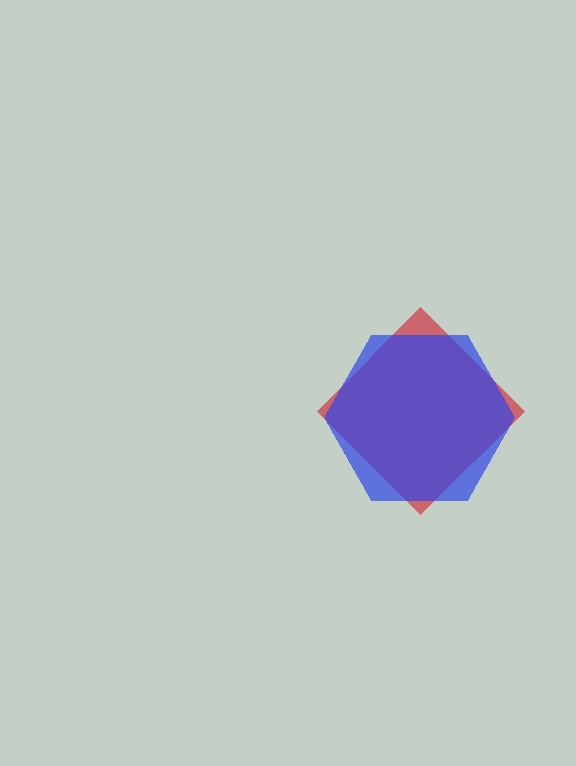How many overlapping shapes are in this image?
There are 2 overlapping shapes in the image.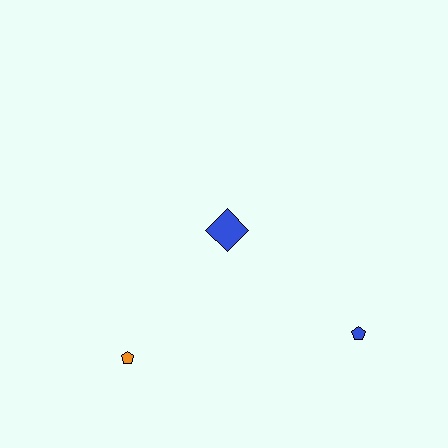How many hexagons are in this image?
There are no hexagons.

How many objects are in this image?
There are 3 objects.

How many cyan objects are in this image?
There are no cyan objects.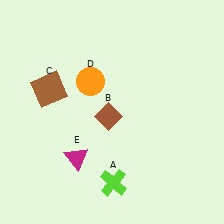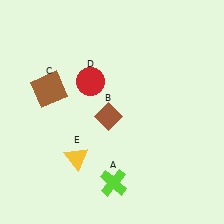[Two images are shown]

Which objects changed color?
D changed from orange to red. E changed from magenta to yellow.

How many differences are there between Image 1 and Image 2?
There are 2 differences between the two images.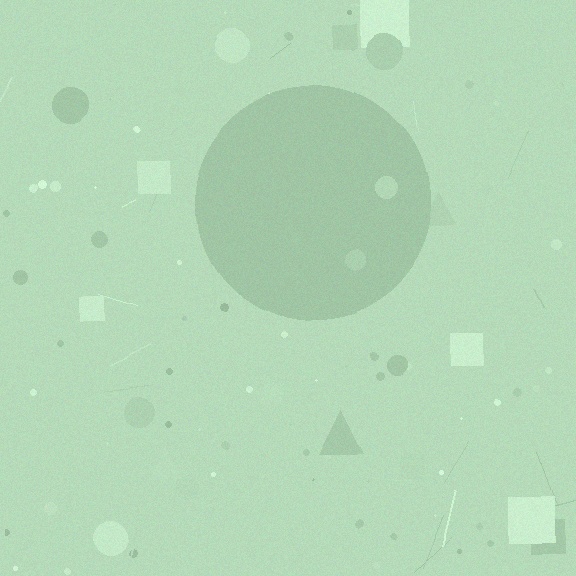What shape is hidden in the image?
A circle is hidden in the image.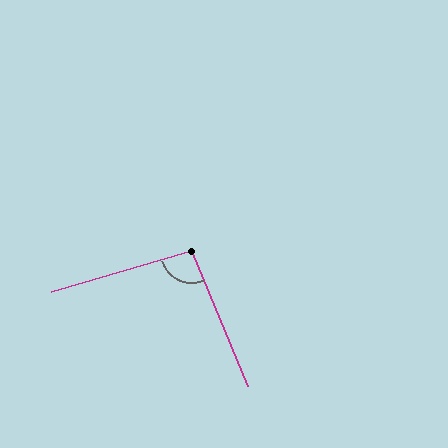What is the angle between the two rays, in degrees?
Approximately 96 degrees.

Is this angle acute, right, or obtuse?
It is obtuse.